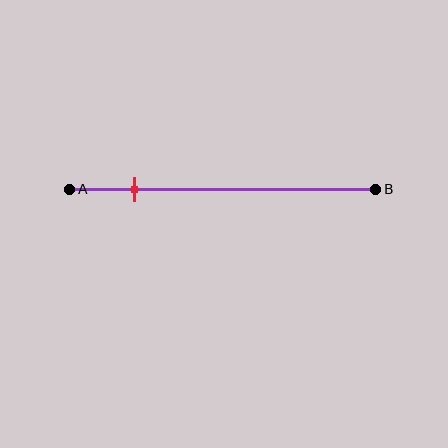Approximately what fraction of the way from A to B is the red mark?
The red mark is approximately 20% of the way from A to B.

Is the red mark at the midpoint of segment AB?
No, the mark is at about 20% from A, not at the 50% midpoint.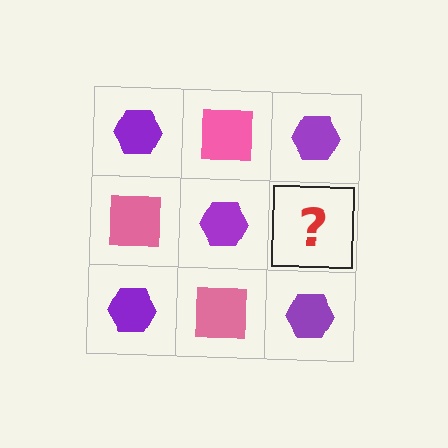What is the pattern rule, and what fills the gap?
The rule is that it alternates purple hexagon and pink square in a checkerboard pattern. The gap should be filled with a pink square.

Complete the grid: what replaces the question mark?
The question mark should be replaced with a pink square.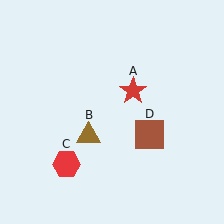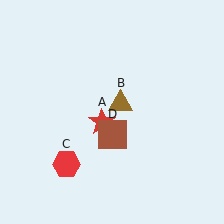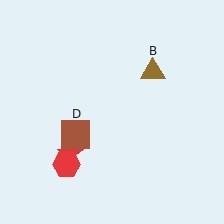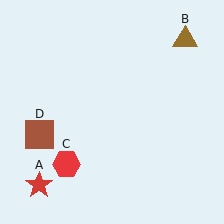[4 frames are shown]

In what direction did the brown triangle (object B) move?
The brown triangle (object B) moved up and to the right.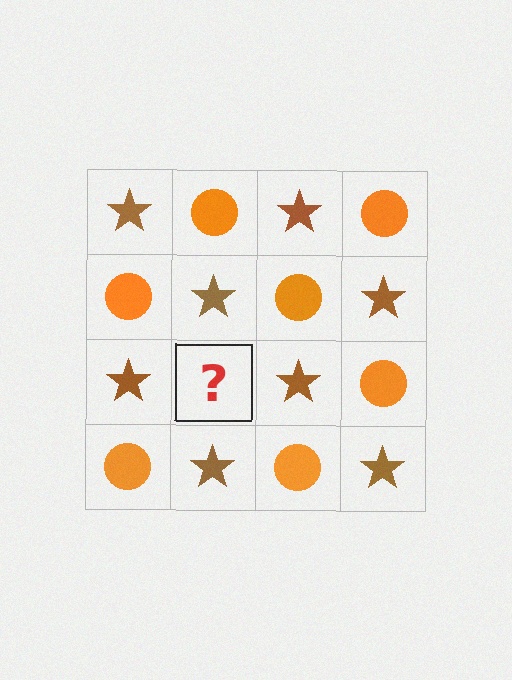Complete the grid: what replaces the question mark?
The question mark should be replaced with an orange circle.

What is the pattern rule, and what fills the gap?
The rule is that it alternates brown star and orange circle in a checkerboard pattern. The gap should be filled with an orange circle.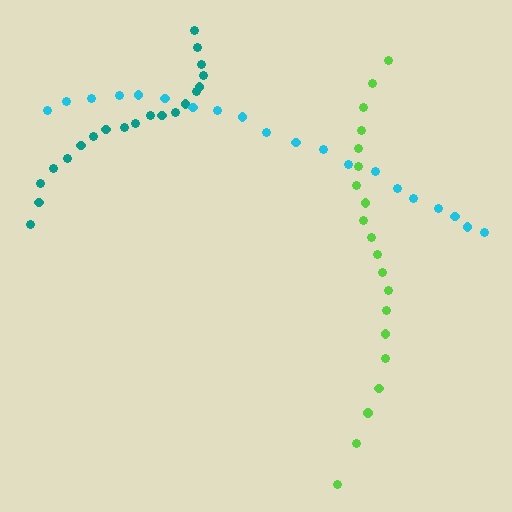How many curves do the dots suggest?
There are 3 distinct paths.